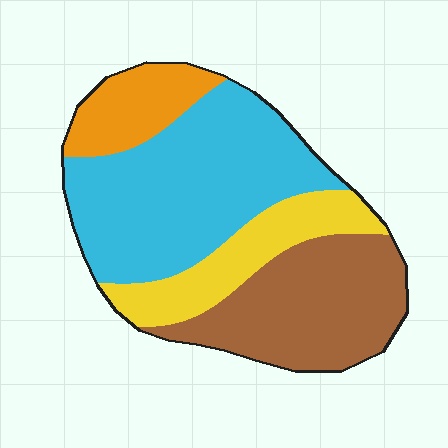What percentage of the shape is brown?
Brown covers 29% of the shape.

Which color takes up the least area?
Orange, at roughly 10%.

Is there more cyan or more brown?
Cyan.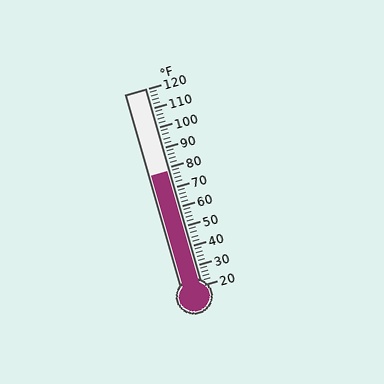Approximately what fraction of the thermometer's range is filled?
The thermometer is filled to approximately 60% of its range.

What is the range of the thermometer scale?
The thermometer scale ranges from 20°F to 120°F.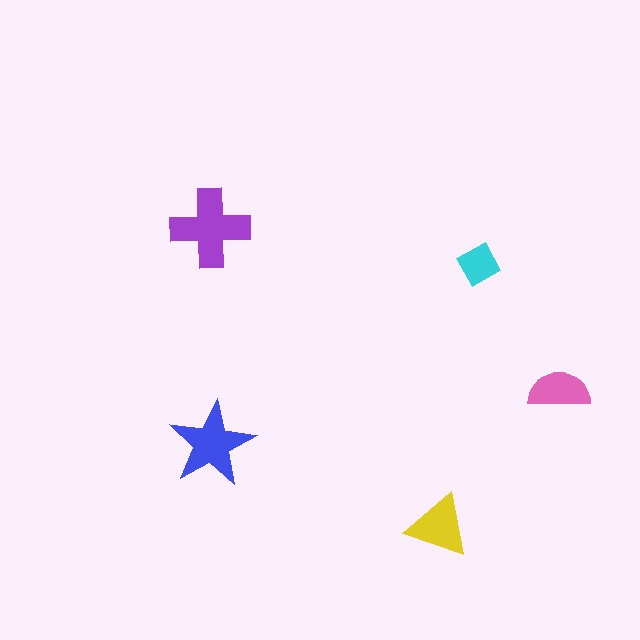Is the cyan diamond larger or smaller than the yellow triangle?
Smaller.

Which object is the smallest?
The cyan diamond.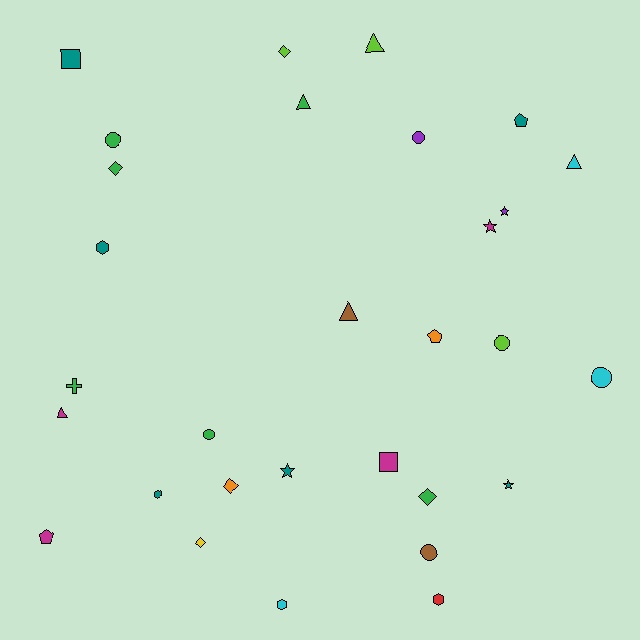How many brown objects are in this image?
There are 2 brown objects.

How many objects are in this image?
There are 30 objects.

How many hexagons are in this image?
There are 4 hexagons.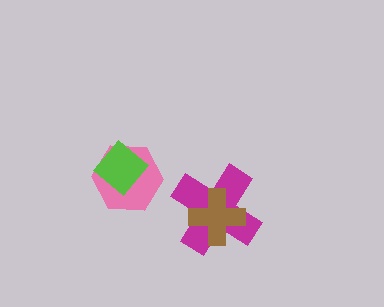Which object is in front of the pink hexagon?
The lime diamond is in front of the pink hexagon.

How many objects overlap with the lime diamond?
1 object overlaps with the lime diamond.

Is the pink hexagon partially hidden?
Yes, it is partially covered by another shape.